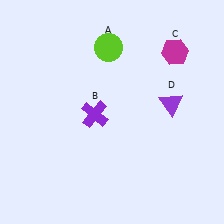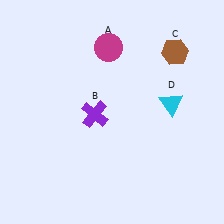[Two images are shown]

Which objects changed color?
A changed from lime to magenta. C changed from magenta to brown. D changed from purple to cyan.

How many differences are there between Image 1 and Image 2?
There are 3 differences between the two images.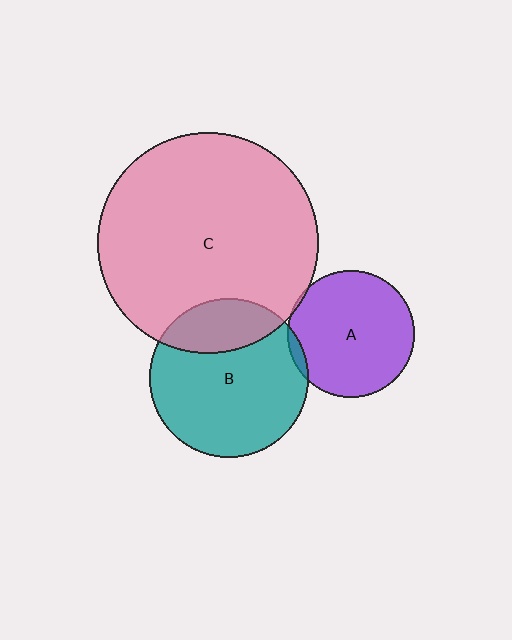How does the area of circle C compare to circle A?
Approximately 3.0 times.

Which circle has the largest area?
Circle C (pink).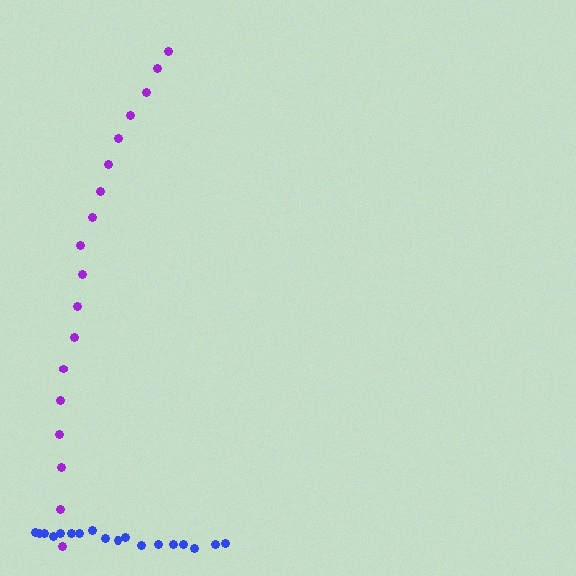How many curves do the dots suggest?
There are 2 distinct paths.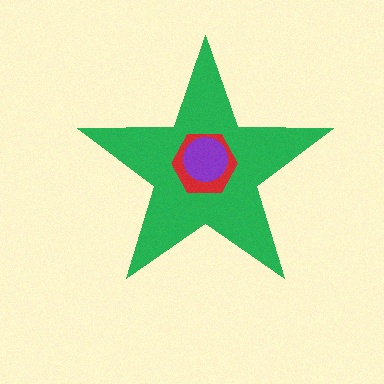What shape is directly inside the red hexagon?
The purple circle.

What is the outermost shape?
The green star.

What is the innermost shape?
The purple circle.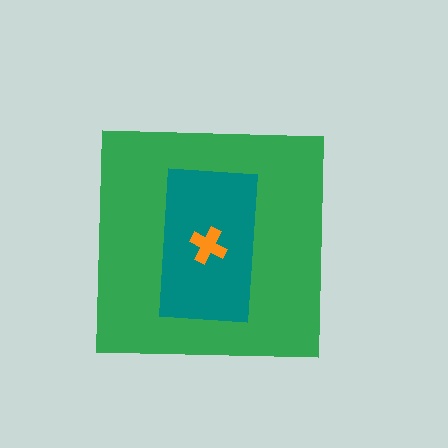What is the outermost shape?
The green square.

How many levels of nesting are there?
3.